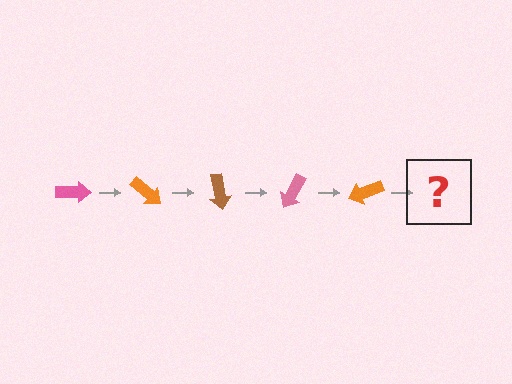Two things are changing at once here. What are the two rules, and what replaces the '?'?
The two rules are that it rotates 40 degrees each step and the color cycles through pink, orange, and brown. The '?' should be a brown arrow, rotated 200 degrees from the start.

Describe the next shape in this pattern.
It should be a brown arrow, rotated 200 degrees from the start.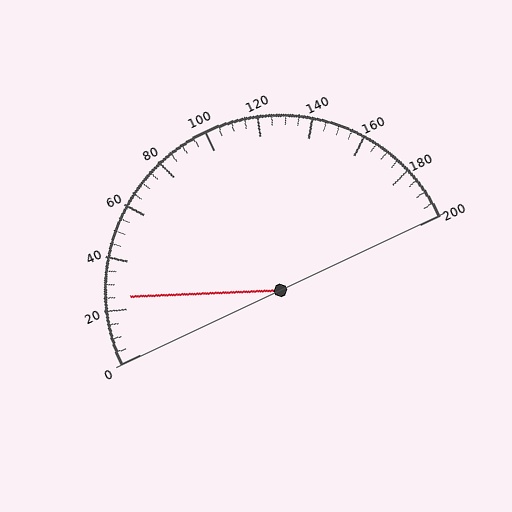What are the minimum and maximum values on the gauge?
The gauge ranges from 0 to 200.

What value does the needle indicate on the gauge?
The needle indicates approximately 25.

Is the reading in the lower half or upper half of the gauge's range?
The reading is in the lower half of the range (0 to 200).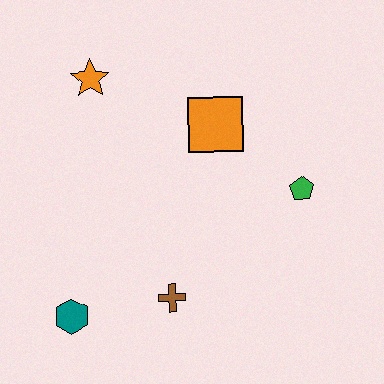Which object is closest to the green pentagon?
The orange square is closest to the green pentagon.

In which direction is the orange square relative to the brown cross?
The orange square is above the brown cross.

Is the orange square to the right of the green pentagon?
No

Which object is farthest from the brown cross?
The orange star is farthest from the brown cross.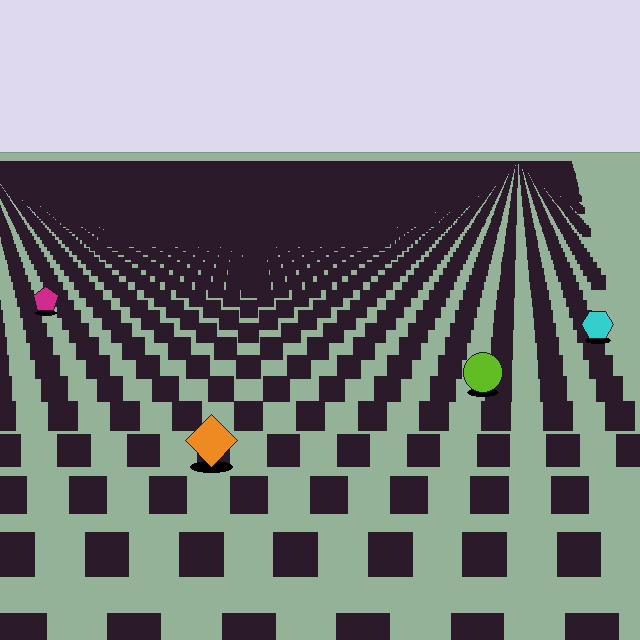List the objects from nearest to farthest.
From nearest to farthest: the orange diamond, the lime circle, the cyan hexagon, the magenta pentagon.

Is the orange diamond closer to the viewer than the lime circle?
Yes. The orange diamond is closer — you can tell from the texture gradient: the ground texture is coarser near it.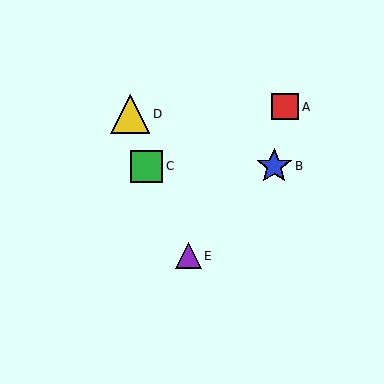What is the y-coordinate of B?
Object B is at y≈166.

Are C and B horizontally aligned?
Yes, both are at y≈166.